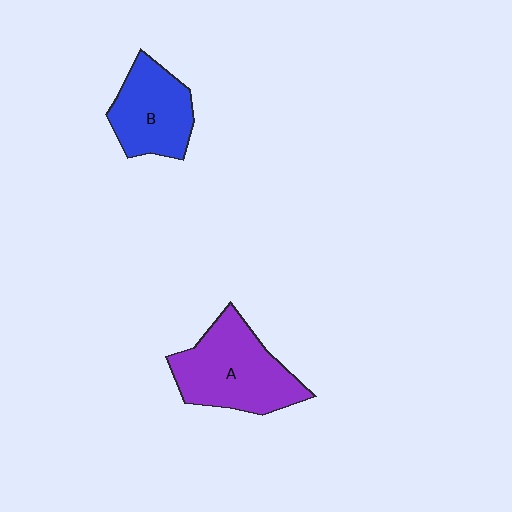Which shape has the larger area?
Shape A (purple).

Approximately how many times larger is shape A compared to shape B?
Approximately 1.3 times.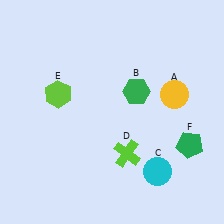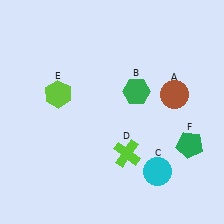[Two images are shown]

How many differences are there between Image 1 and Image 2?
There is 1 difference between the two images.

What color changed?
The circle (A) changed from yellow in Image 1 to brown in Image 2.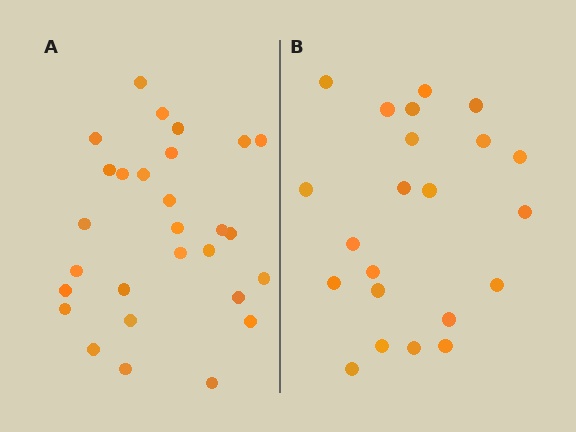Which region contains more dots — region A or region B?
Region A (the left region) has more dots.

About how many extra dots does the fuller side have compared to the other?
Region A has about 6 more dots than region B.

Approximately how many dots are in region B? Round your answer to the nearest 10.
About 20 dots. (The exact count is 22, which rounds to 20.)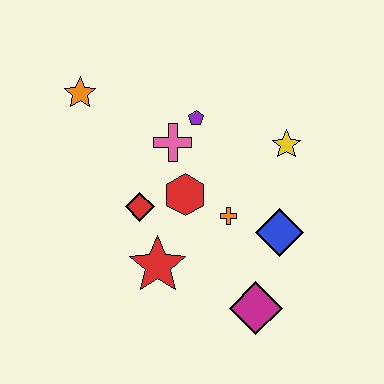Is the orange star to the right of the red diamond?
No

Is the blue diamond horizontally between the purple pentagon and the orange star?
No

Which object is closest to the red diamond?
The red hexagon is closest to the red diamond.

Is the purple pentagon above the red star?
Yes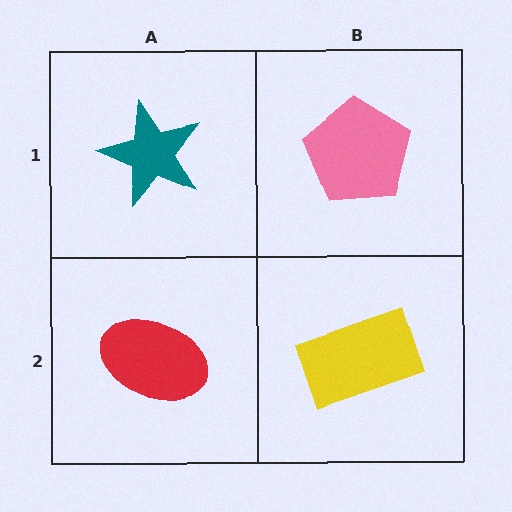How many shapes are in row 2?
2 shapes.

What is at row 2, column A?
A red ellipse.